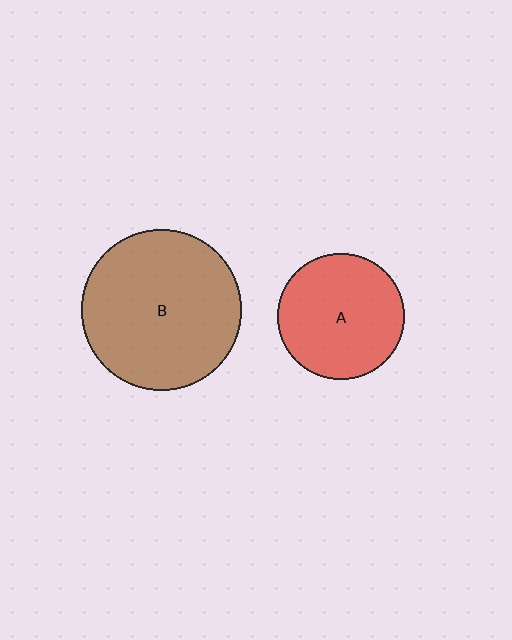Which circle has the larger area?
Circle B (brown).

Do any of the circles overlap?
No, none of the circles overlap.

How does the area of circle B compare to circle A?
Approximately 1.6 times.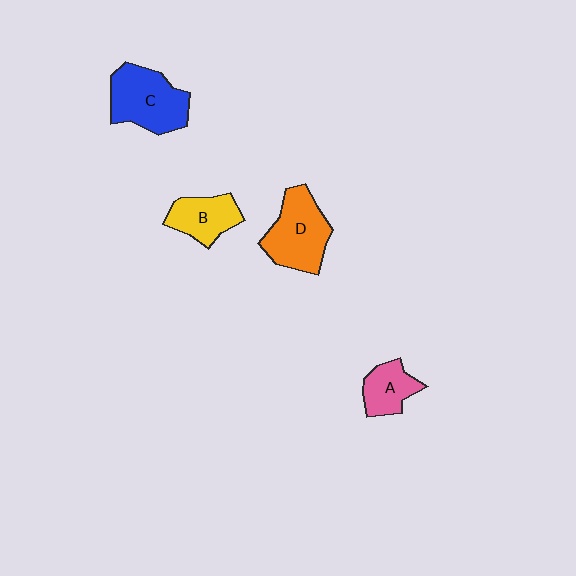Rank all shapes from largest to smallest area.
From largest to smallest: C (blue), D (orange), B (yellow), A (pink).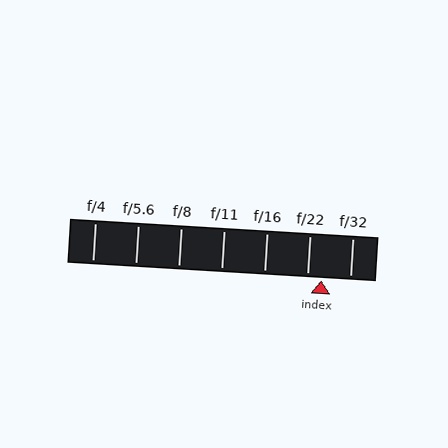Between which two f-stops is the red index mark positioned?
The index mark is between f/22 and f/32.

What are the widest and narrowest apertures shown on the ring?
The widest aperture shown is f/4 and the narrowest is f/32.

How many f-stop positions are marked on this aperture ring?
There are 7 f-stop positions marked.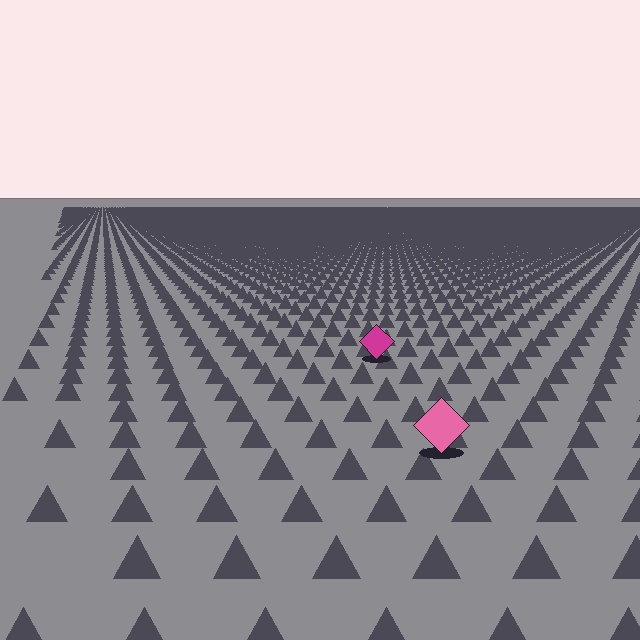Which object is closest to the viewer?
The pink diamond is closest. The texture marks near it are larger and more spread out.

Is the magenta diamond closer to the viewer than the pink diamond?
No. The pink diamond is closer — you can tell from the texture gradient: the ground texture is coarser near it.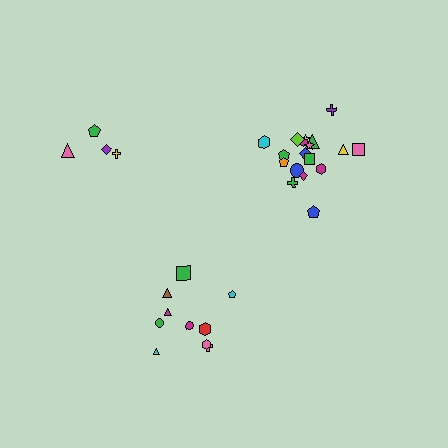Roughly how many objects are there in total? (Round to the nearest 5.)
Roughly 30 objects in total.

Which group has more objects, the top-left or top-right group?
The top-right group.